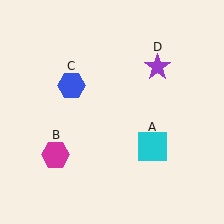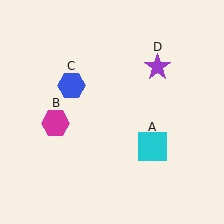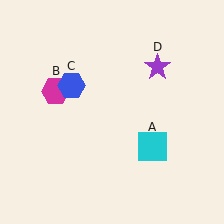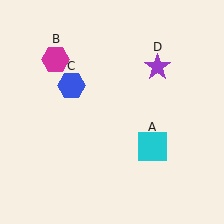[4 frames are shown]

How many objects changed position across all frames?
1 object changed position: magenta hexagon (object B).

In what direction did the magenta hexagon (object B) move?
The magenta hexagon (object B) moved up.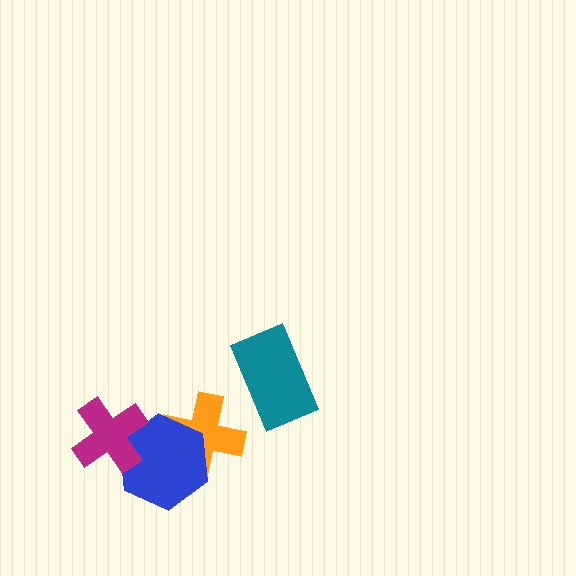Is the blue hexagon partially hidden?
Yes, it is partially covered by another shape.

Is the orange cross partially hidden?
Yes, it is partially covered by another shape.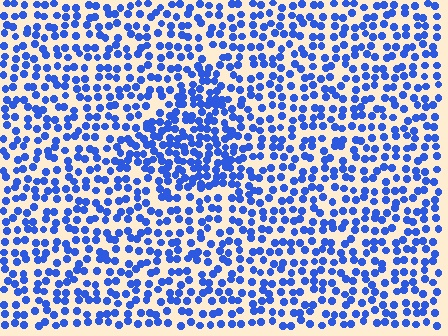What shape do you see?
I see a triangle.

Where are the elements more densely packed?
The elements are more densely packed inside the triangle boundary.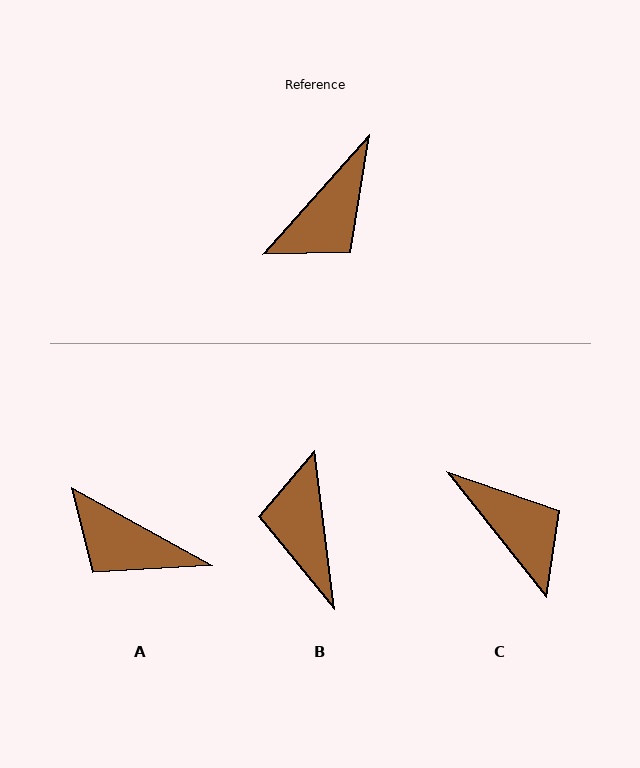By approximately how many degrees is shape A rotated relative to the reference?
Approximately 78 degrees clockwise.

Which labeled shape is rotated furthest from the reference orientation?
B, about 132 degrees away.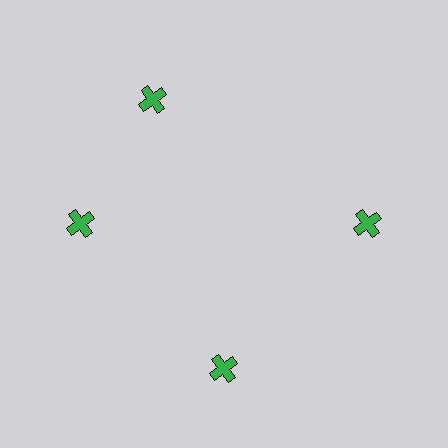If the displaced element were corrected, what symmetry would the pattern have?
It would have 4-fold rotational symmetry — the pattern would map onto itself every 90 degrees.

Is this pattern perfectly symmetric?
No. The 4 green crosses are arranged in a ring, but one element near the 12 o'clock position is rotated out of alignment along the ring, breaking the 4-fold rotational symmetry.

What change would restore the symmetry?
The symmetry would be restored by rotating it back into even spacing with its neighbors so that all 4 crosses sit at equal angles and equal distance from the center.